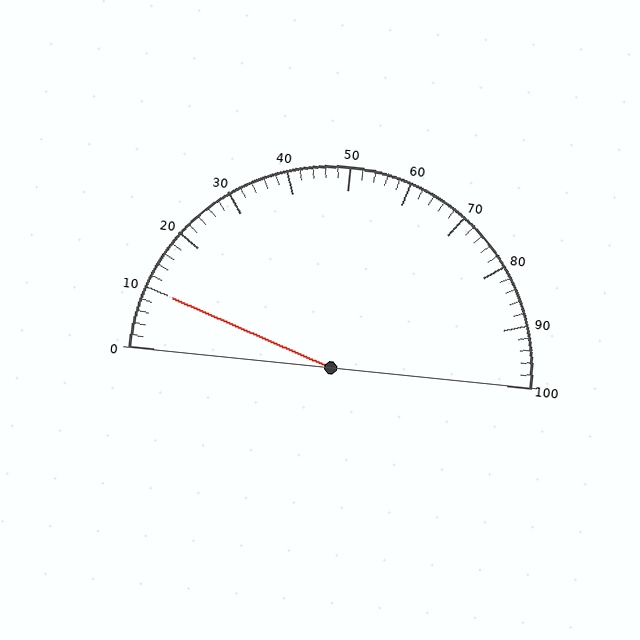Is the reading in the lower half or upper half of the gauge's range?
The reading is in the lower half of the range (0 to 100).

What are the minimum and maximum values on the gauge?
The gauge ranges from 0 to 100.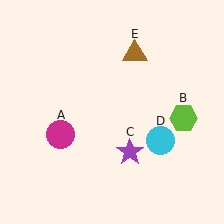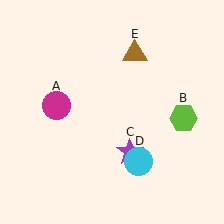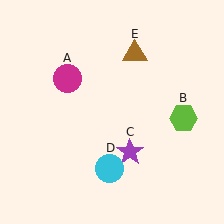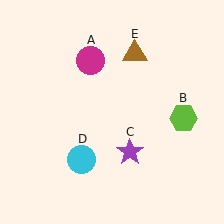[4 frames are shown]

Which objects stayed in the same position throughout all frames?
Lime hexagon (object B) and purple star (object C) and brown triangle (object E) remained stationary.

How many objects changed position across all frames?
2 objects changed position: magenta circle (object A), cyan circle (object D).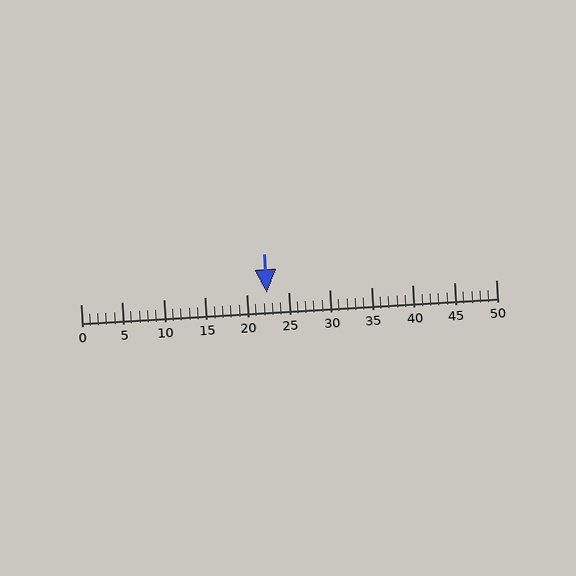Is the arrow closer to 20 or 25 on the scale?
The arrow is closer to 20.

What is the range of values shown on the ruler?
The ruler shows values from 0 to 50.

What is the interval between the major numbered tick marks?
The major tick marks are spaced 5 units apart.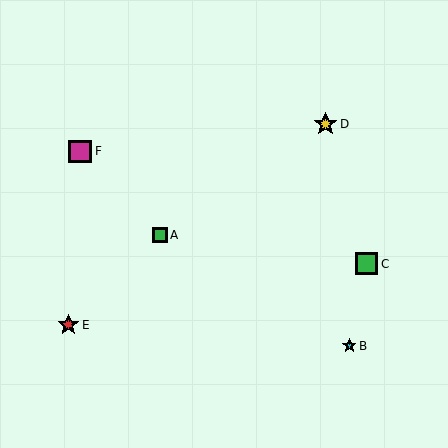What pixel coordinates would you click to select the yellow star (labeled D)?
Click at (325, 124) to select the yellow star D.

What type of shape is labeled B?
Shape B is a cyan star.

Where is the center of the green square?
The center of the green square is at (367, 264).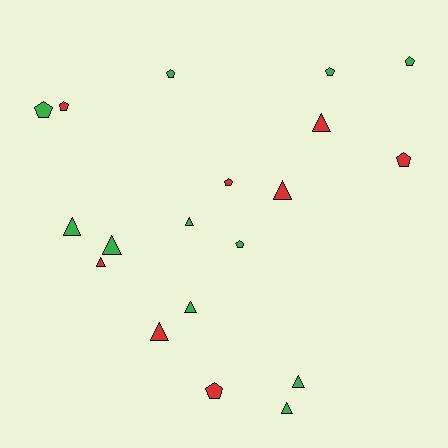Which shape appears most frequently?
Triangle, with 10 objects.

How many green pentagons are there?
There are 5 green pentagons.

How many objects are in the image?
There are 19 objects.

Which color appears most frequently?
Green, with 11 objects.